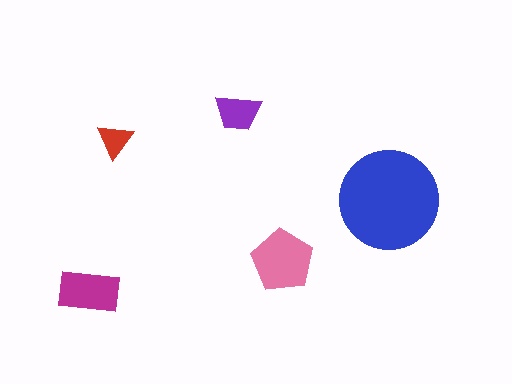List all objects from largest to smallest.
The blue circle, the pink pentagon, the magenta rectangle, the purple trapezoid, the red triangle.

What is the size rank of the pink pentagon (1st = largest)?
2nd.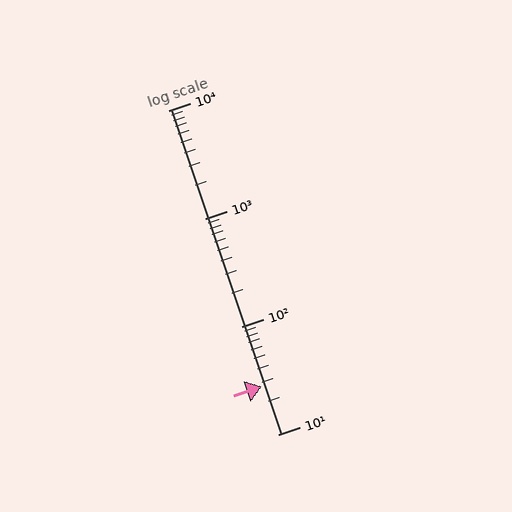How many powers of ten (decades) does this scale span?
The scale spans 3 decades, from 10 to 10000.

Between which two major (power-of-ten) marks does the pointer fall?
The pointer is between 10 and 100.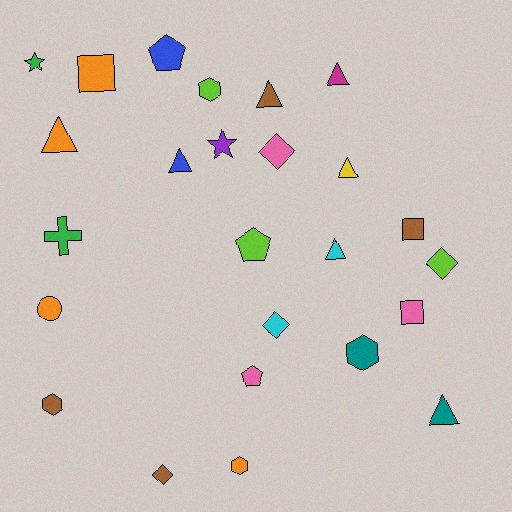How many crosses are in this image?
There is 1 cross.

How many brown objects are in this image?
There are 4 brown objects.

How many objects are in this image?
There are 25 objects.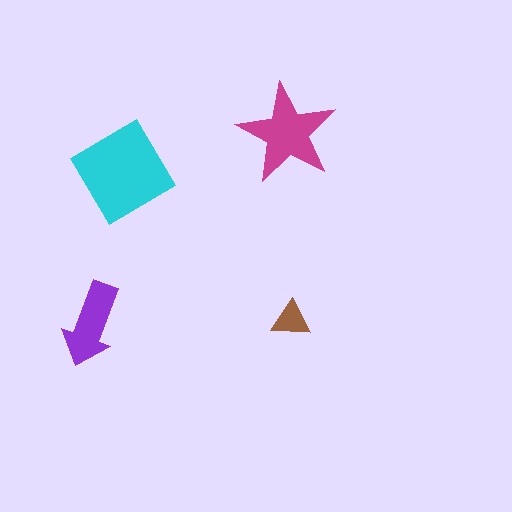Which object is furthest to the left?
The purple arrow is leftmost.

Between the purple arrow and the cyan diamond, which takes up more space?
The cyan diamond.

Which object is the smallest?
The brown triangle.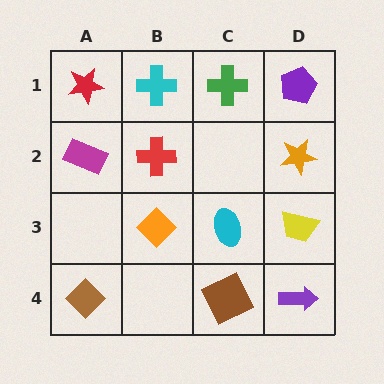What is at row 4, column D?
A purple arrow.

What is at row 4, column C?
A brown square.